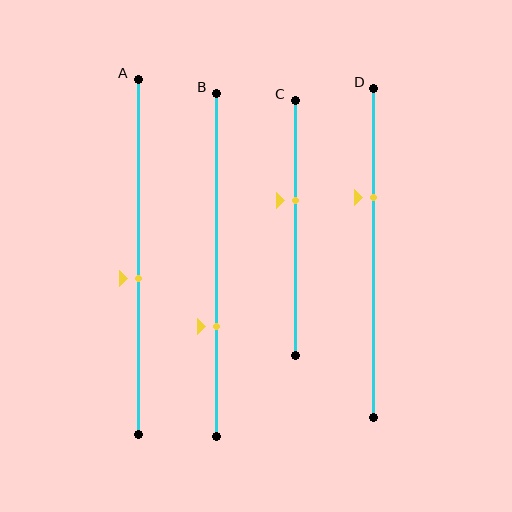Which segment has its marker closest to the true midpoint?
Segment A has its marker closest to the true midpoint.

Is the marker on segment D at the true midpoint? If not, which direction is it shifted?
No, the marker on segment D is shifted upward by about 17% of the segment length.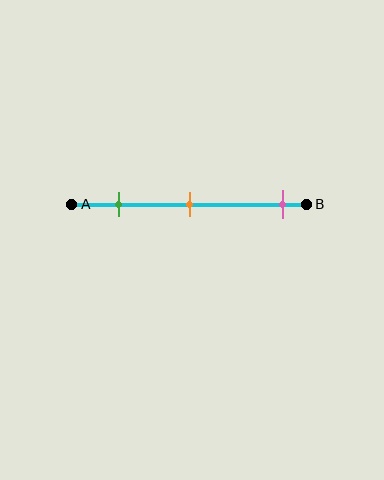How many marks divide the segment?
There are 3 marks dividing the segment.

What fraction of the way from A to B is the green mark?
The green mark is approximately 20% (0.2) of the way from A to B.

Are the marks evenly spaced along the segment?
No, the marks are not evenly spaced.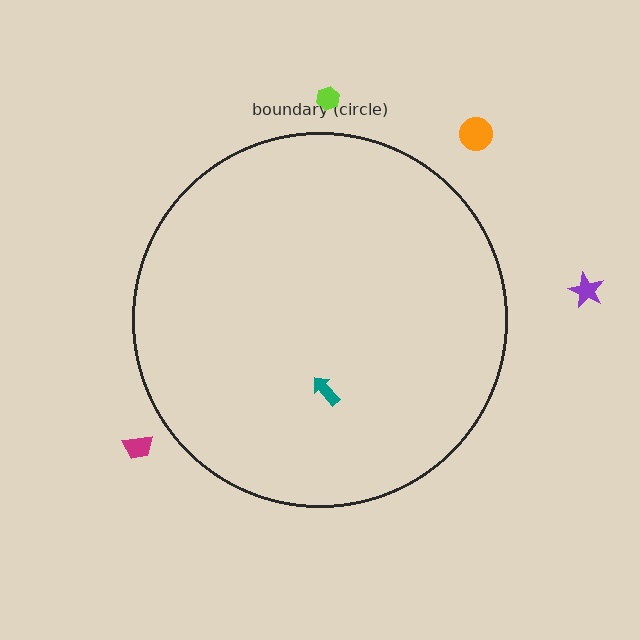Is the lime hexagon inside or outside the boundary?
Outside.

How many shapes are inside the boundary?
1 inside, 4 outside.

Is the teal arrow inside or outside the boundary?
Inside.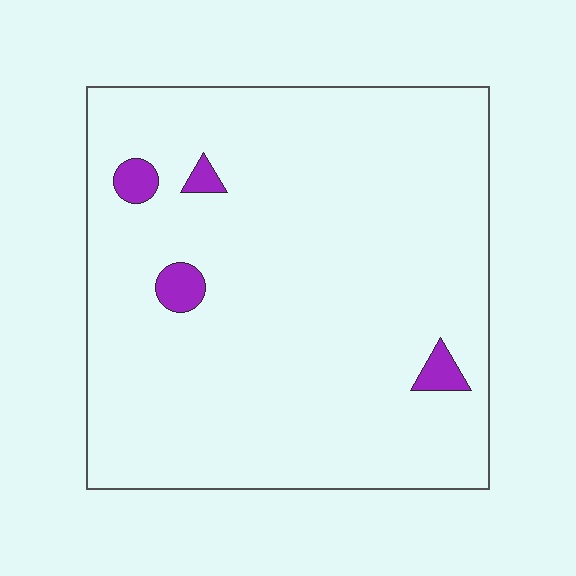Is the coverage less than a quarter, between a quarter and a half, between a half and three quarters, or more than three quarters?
Less than a quarter.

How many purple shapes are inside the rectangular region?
4.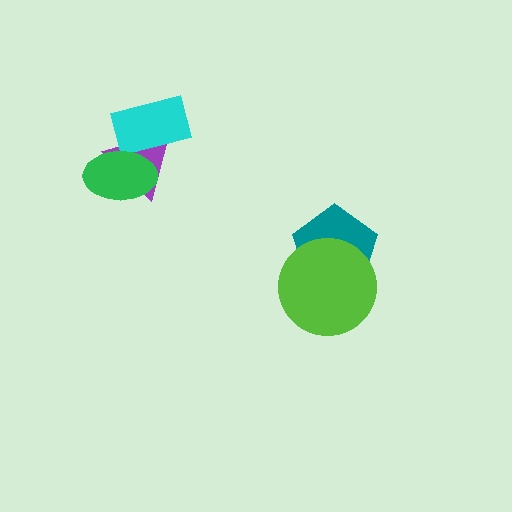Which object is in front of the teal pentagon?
The lime circle is in front of the teal pentagon.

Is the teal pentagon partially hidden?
Yes, it is partially covered by another shape.